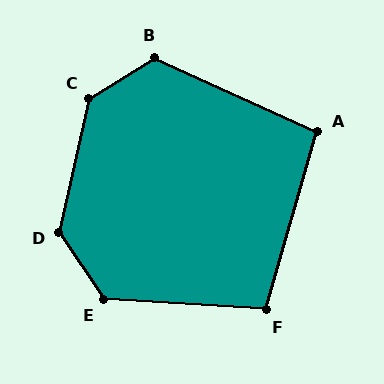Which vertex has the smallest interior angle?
A, at approximately 98 degrees.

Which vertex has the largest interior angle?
C, at approximately 134 degrees.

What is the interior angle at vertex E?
Approximately 127 degrees (obtuse).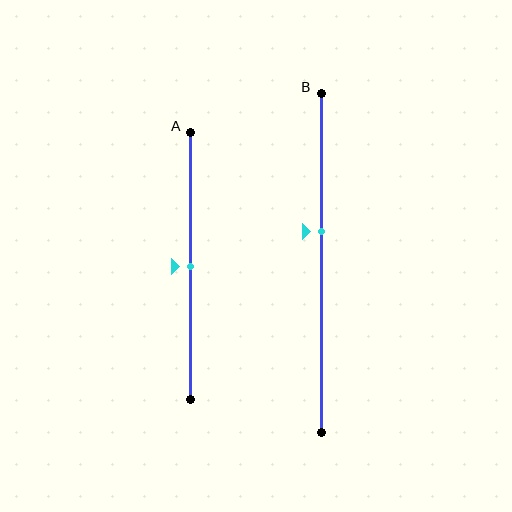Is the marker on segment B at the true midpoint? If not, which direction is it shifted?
No, the marker on segment B is shifted upward by about 9% of the segment length.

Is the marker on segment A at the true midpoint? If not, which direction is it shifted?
Yes, the marker on segment A is at the true midpoint.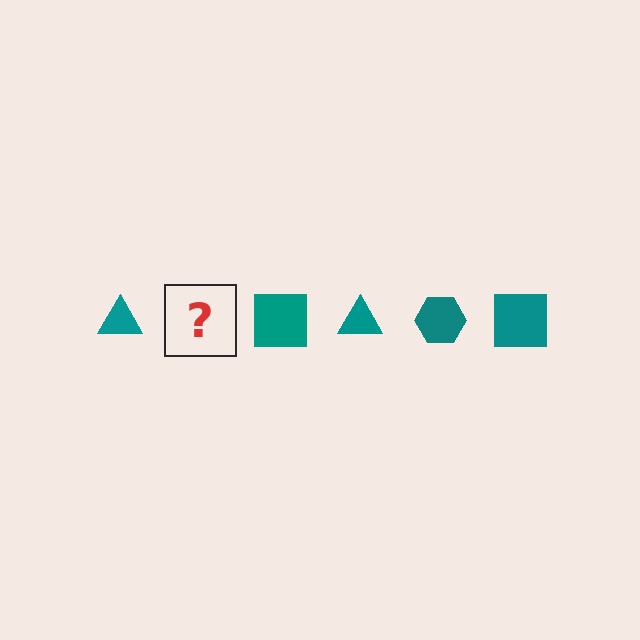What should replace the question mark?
The question mark should be replaced with a teal hexagon.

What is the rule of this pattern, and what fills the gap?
The rule is that the pattern cycles through triangle, hexagon, square shapes in teal. The gap should be filled with a teal hexagon.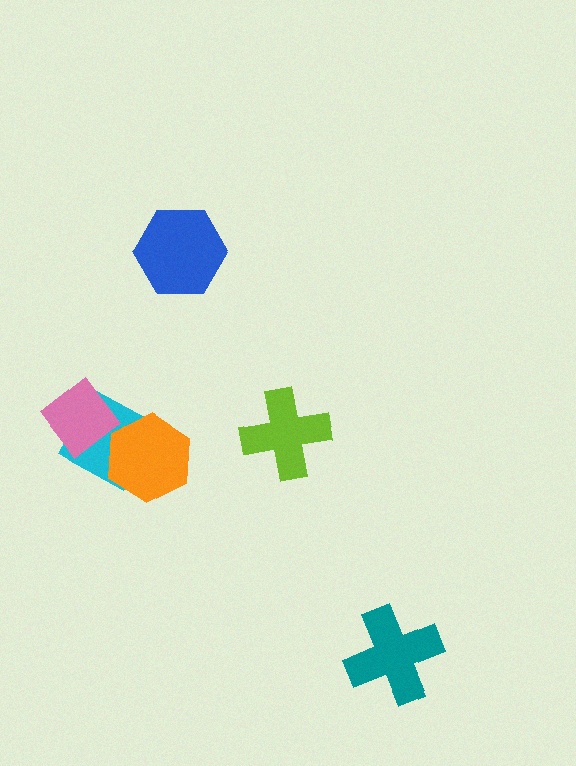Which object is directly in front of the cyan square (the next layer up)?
The pink diamond is directly in front of the cyan square.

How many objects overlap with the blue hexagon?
0 objects overlap with the blue hexagon.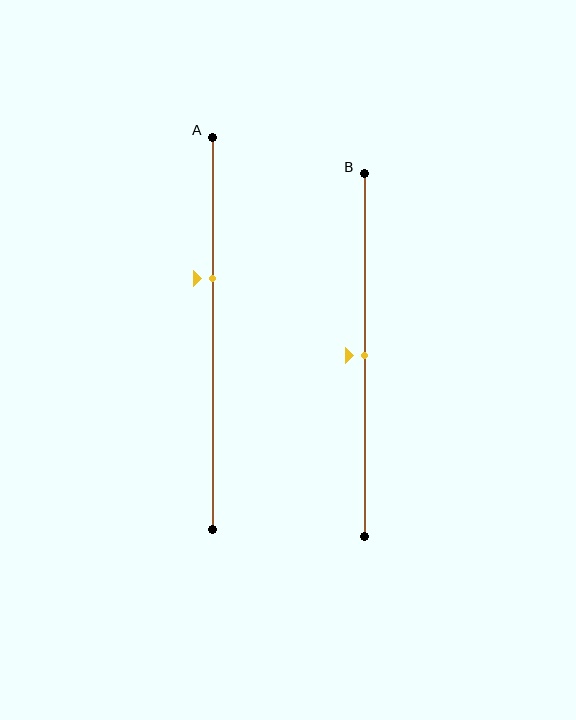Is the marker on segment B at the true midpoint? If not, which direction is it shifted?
Yes, the marker on segment B is at the true midpoint.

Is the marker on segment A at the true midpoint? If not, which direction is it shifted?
No, the marker on segment A is shifted upward by about 14% of the segment length.